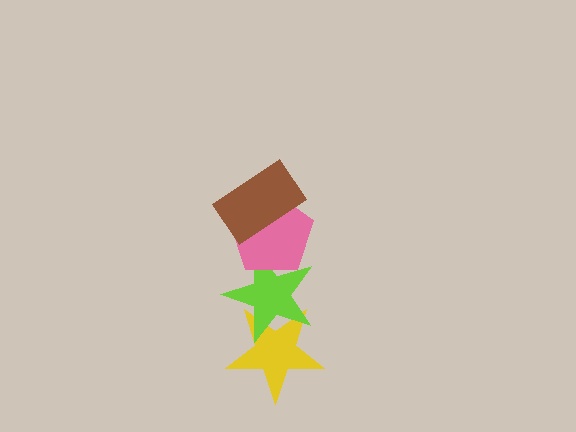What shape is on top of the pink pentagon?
The brown rectangle is on top of the pink pentagon.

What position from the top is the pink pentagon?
The pink pentagon is 2nd from the top.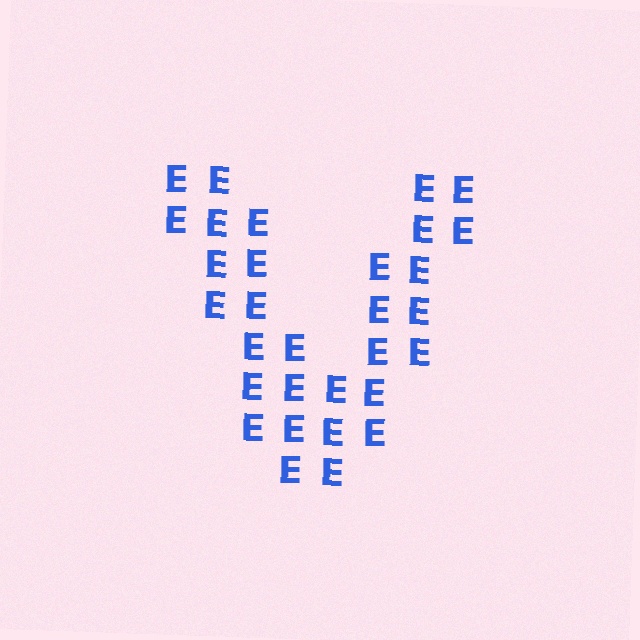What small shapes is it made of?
It is made of small letter E's.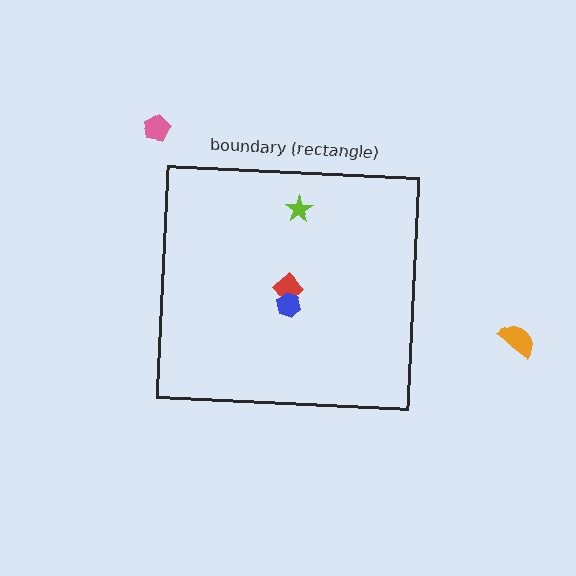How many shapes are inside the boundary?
3 inside, 2 outside.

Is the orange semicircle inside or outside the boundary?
Outside.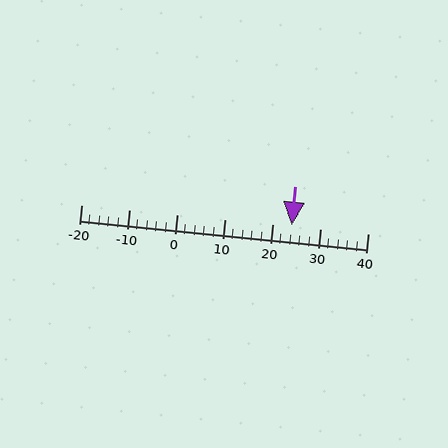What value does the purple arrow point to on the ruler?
The purple arrow points to approximately 24.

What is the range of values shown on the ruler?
The ruler shows values from -20 to 40.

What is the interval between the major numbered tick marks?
The major tick marks are spaced 10 units apart.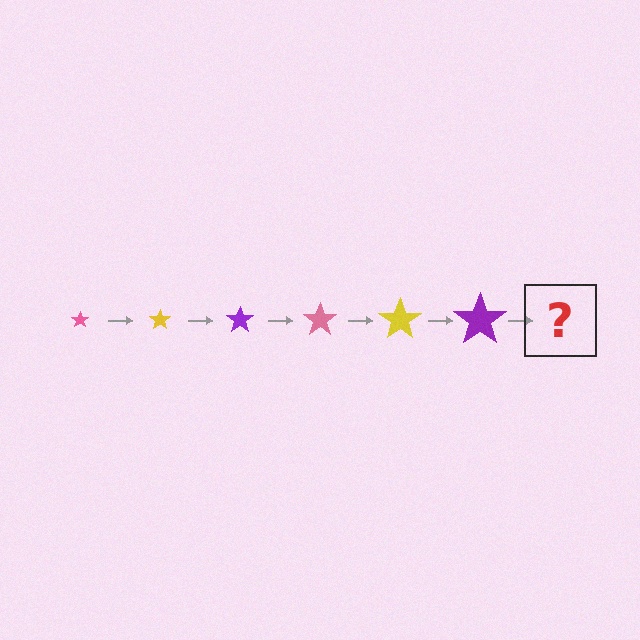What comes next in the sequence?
The next element should be a pink star, larger than the previous one.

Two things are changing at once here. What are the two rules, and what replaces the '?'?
The two rules are that the star grows larger each step and the color cycles through pink, yellow, and purple. The '?' should be a pink star, larger than the previous one.